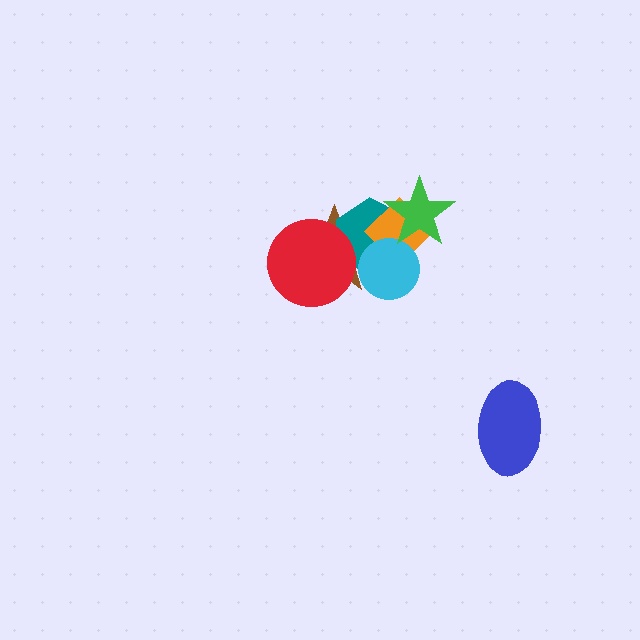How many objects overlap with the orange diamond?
4 objects overlap with the orange diamond.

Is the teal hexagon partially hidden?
Yes, it is partially covered by another shape.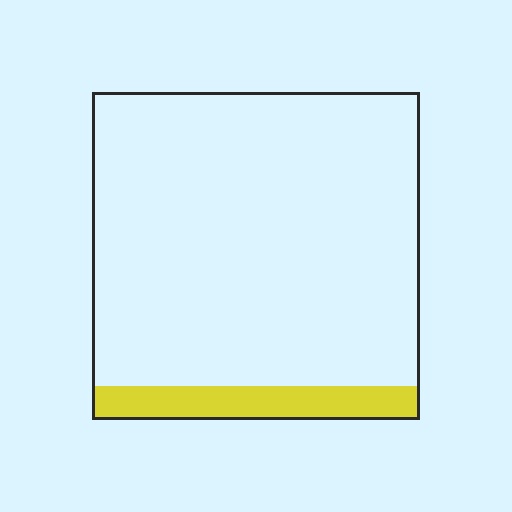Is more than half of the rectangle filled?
No.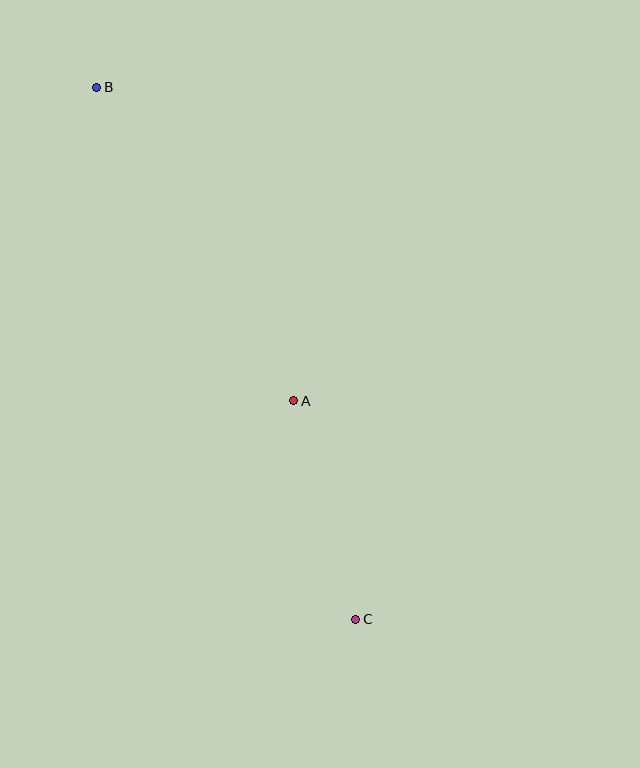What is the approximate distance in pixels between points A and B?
The distance between A and B is approximately 370 pixels.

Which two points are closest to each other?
Points A and C are closest to each other.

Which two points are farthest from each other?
Points B and C are farthest from each other.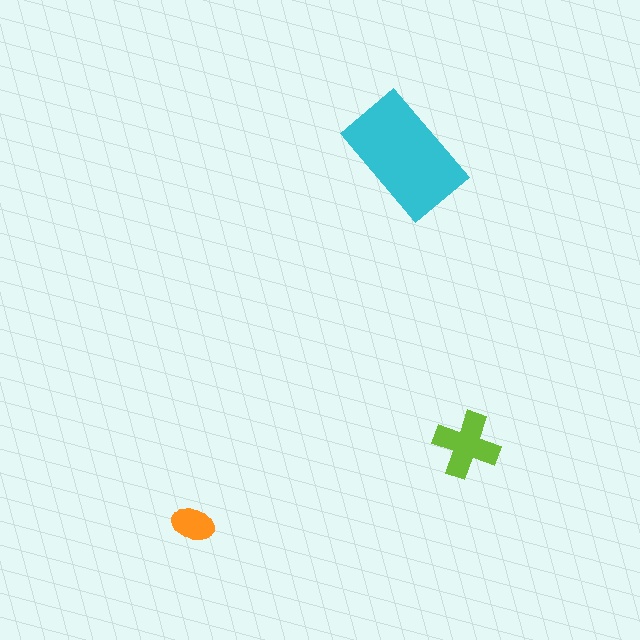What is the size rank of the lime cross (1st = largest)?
2nd.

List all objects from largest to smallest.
The cyan rectangle, the lime cross, the orange ellipse.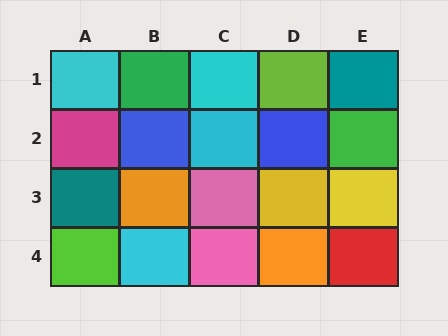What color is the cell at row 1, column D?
Lime.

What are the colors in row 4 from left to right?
Lime, cyan, pink, orange, red.